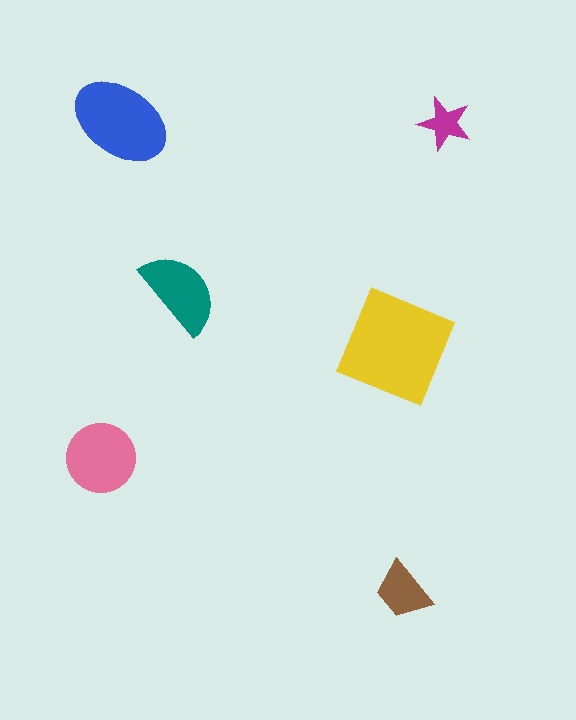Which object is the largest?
The yellow square.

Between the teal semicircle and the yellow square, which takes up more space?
The yellow square.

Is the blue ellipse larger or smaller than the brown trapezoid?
Larger.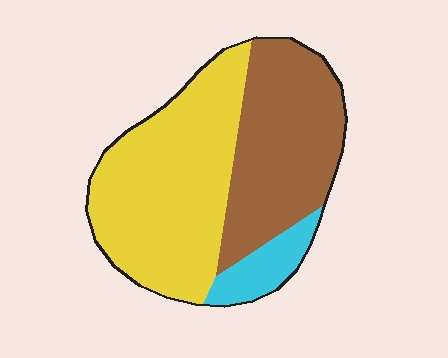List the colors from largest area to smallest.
From largest to smallest: yellow, brown, cyan.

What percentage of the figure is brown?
Brown takes up between a third and a half of the figure.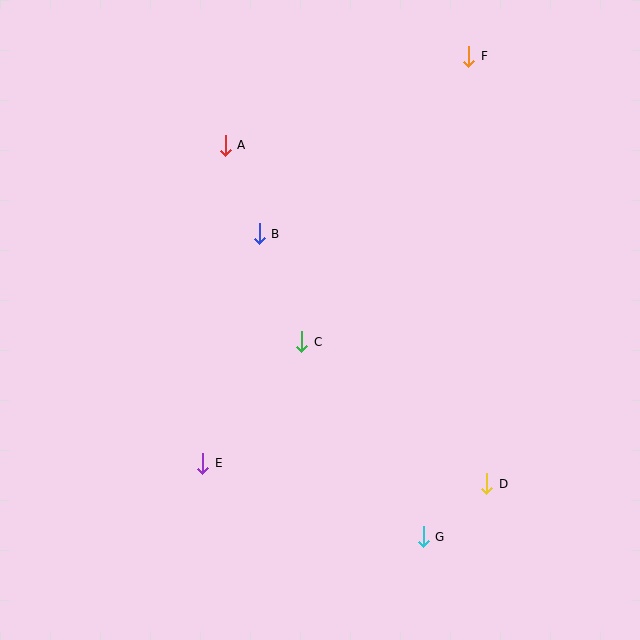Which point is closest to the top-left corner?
Point A is closest to the top-left corner.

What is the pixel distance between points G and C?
The distance between G and C is 230 pixels.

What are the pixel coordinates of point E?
Point E is at (203, 463).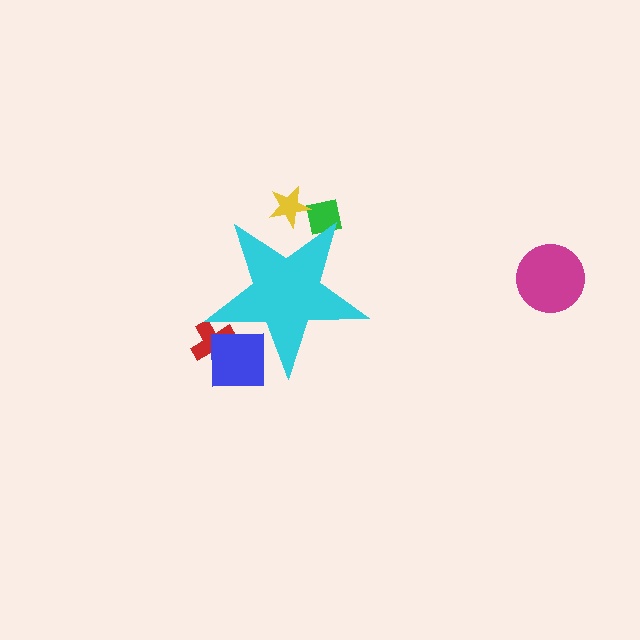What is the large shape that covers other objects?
A cyan star.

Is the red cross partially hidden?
Yes, the red cross is partially hidden behind the cyan star.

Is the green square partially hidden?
Yes, the green square is partially hidden behind the cyan star.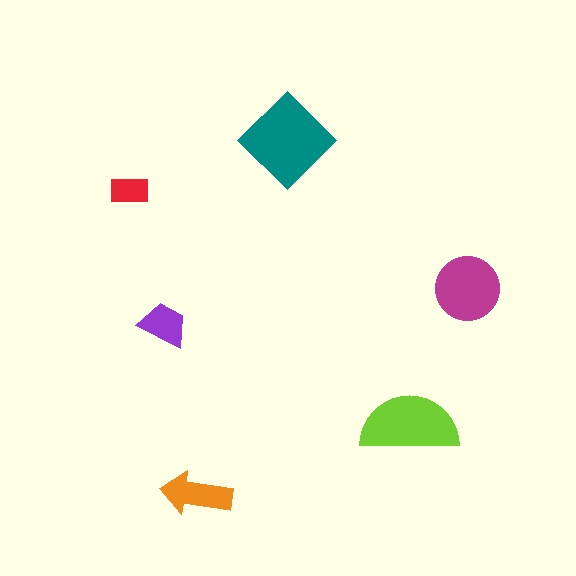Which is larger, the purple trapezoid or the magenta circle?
The magenta circle.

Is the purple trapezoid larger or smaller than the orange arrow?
Smaller.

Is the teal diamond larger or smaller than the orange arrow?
Larger.